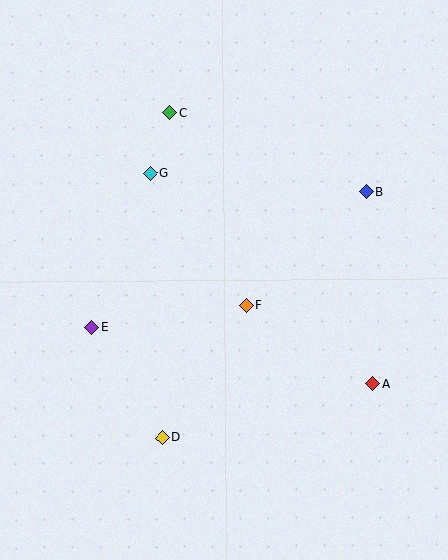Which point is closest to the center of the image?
Point F at (247, 305) is closest to the center.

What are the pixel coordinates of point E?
Point E is at (92, 327).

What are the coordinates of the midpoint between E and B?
The midpoint between E and B is at (229, 260).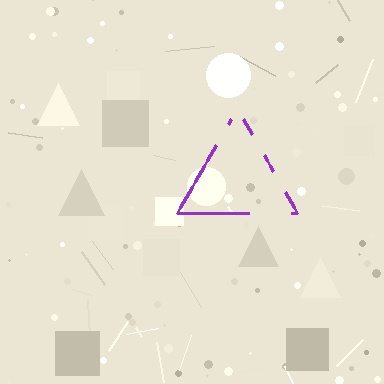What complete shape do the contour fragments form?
The contour fragments form a triangle.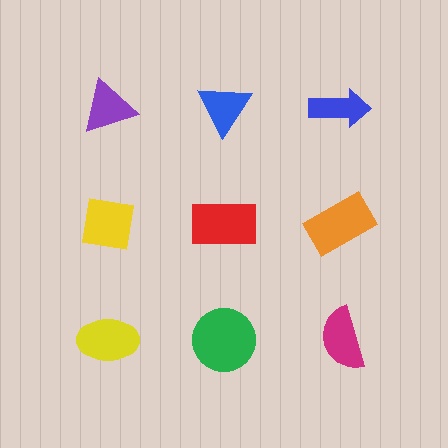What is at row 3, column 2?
A green circle.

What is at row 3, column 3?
A magenta semicircle.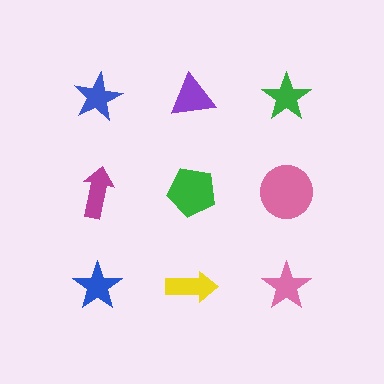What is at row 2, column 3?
A pink circle.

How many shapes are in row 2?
3 shapes.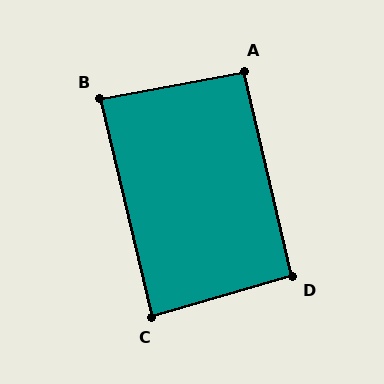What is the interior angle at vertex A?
Approximately 92 degrees (approximately right).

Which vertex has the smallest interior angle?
B, at approximately 87 degrees.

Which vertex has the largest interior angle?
D, at approximately 93 degrees.